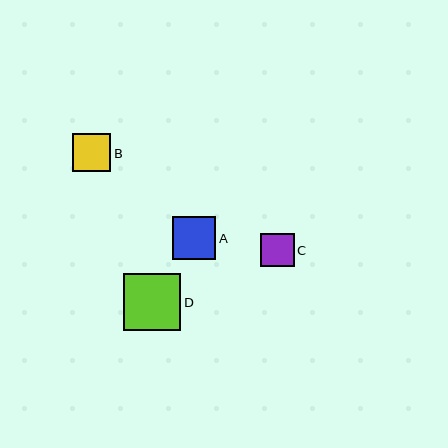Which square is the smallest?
Square C is the smallest with a size of approximately 34 pixels.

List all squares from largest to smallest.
From largest to smallest: D, A, B, C.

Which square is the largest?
Square D is the largest with a size of approximately 57 pixels.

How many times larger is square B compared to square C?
Square B is approximately 1.1 times the size of square C.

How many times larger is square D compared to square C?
Square D is approximately 1.7 times the size of square C.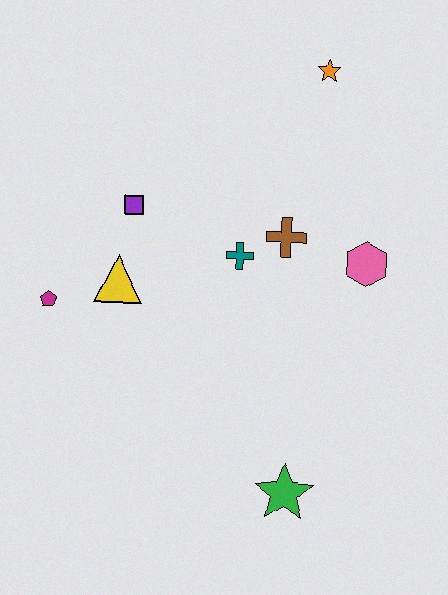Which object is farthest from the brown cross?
The green star is farthest from the brown cross.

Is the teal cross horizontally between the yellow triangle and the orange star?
Yes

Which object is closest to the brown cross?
The teal cross is closest to the brown cross.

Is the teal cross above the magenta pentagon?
Yes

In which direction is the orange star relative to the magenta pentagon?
The orange star is to the right of the magenta pentagon.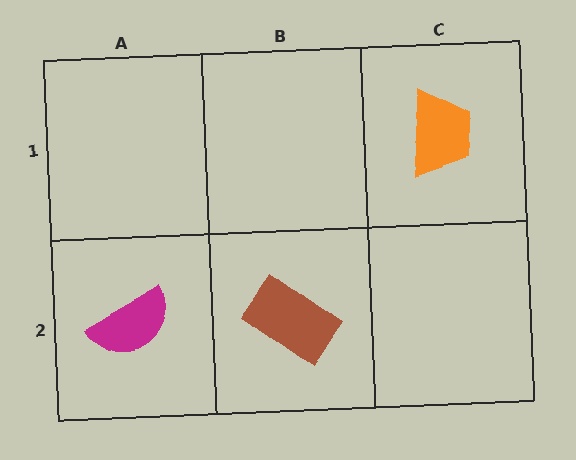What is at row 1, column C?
An orange trapezoid.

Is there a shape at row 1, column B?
No, that cell is empty.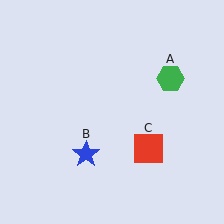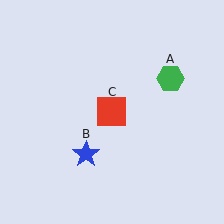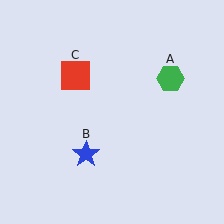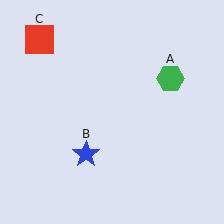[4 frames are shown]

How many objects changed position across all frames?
1 object changed position: red square (object C).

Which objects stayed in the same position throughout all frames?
Green hexagon (object A) and blue star (object B) remained stationary.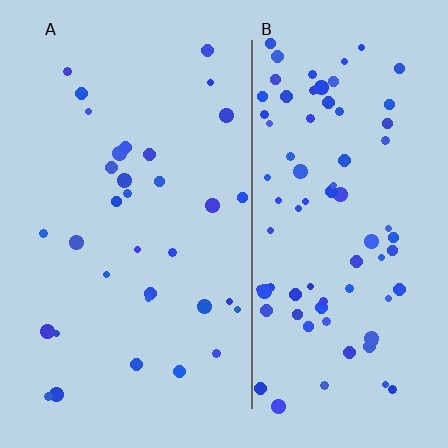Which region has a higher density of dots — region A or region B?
B (the right).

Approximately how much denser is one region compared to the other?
Approximately 2.5× — region B over region A.